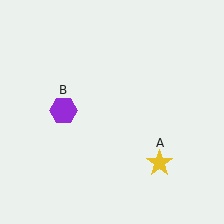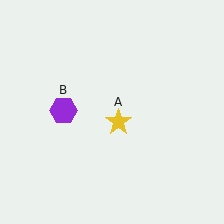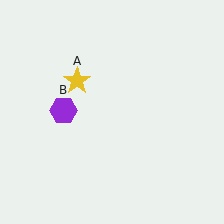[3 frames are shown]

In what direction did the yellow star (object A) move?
The yellow star (object A) moved up and to the left.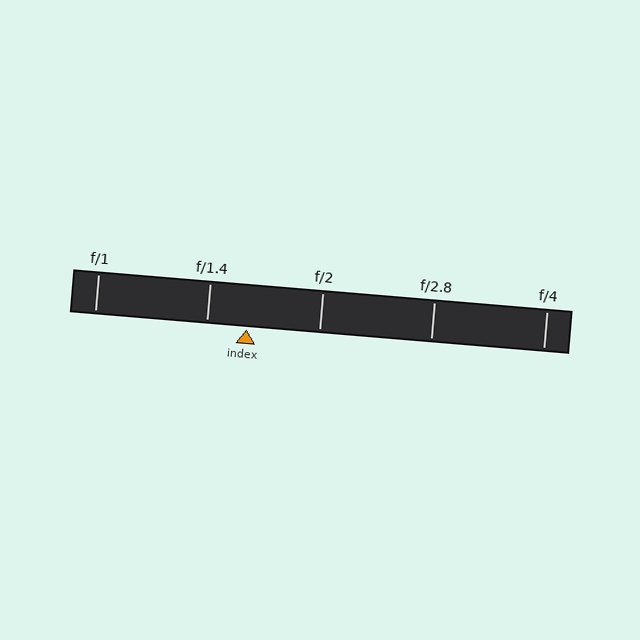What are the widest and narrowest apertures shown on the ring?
The widest aperture shown is f/1 and the narrowest is f/4.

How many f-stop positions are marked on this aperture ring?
There are 5 f-stop positions marked.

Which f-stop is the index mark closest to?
The index mark is closest to f/1.4.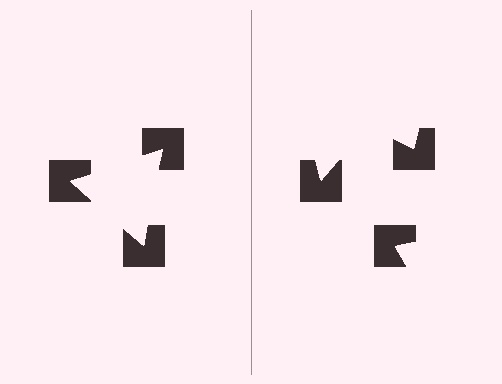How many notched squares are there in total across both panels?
6 — 3 on each side.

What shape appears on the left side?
An illusory triangle.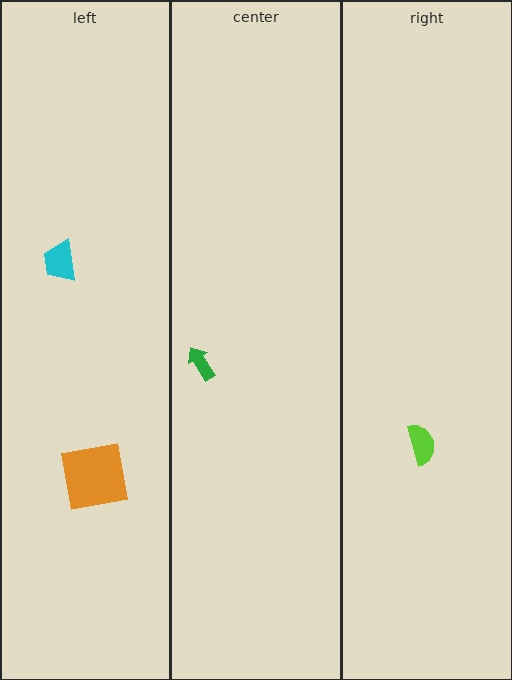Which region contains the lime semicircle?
The right region.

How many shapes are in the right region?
1.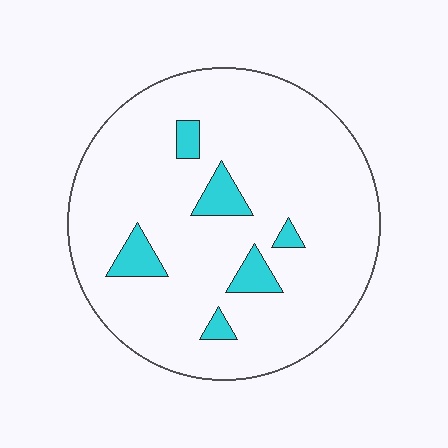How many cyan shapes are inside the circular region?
6.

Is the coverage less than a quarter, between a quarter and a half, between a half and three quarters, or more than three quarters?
Less than a quarter.